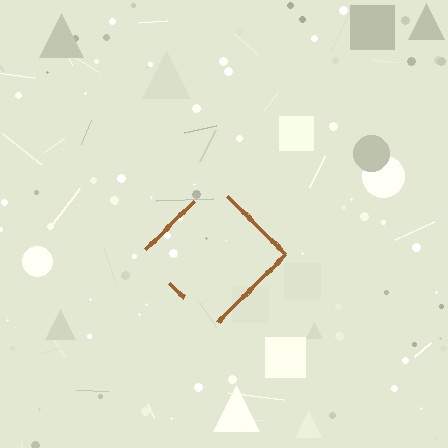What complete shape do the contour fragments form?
The contour fragments form a diamond.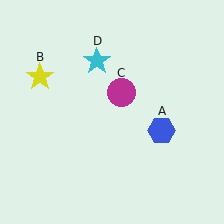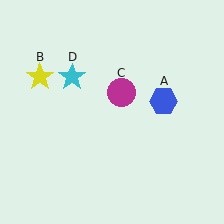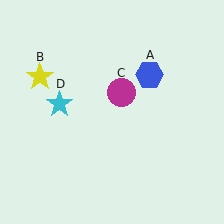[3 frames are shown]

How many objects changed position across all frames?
2 objects changed position: blue hexagon (object A), cyan star (object D).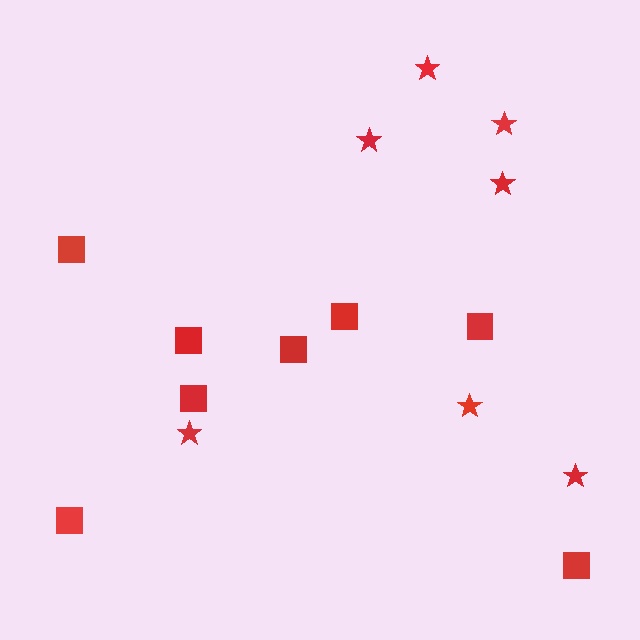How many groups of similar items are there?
There are 2 groups: one group of stars (7) and one group of squares (8).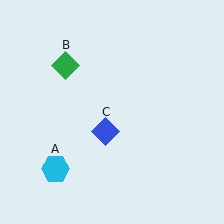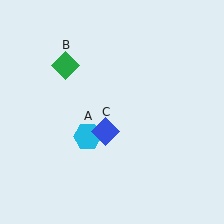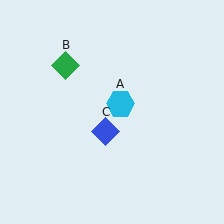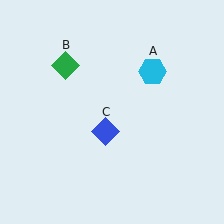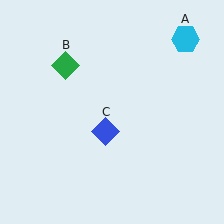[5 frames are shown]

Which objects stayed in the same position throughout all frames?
Green diamond (object B) and blue diamond (object C) remained stationary.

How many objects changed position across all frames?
1 object changed position: cyan hexagon (object A).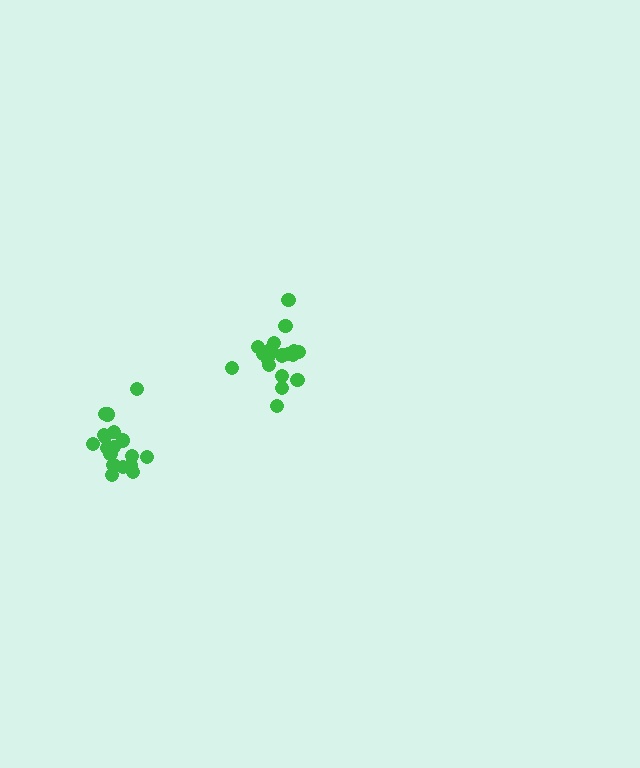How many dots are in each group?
Group 1: 18 dots, Group 2: 18 dots (36 total).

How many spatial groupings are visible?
There are 2 spatial groupings.